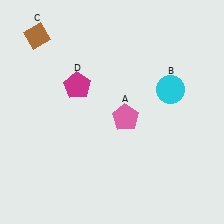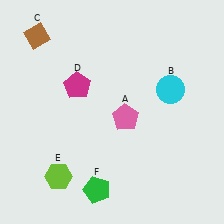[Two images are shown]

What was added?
A lime hexagon (E), a green pentagon (F) were added in Image 2.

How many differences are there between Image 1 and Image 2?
There are 2 differences between the two images.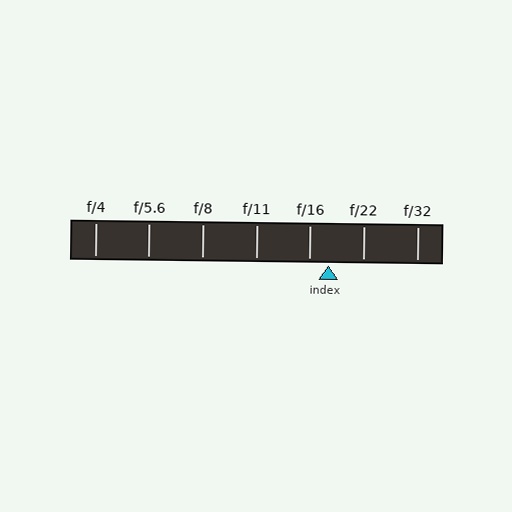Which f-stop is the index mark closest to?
The index mark is closest to f/16.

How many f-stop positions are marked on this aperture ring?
There are 7 f-stop positions marked.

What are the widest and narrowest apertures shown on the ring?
The widest aperture shown is f/4 and the narrowest is f/32.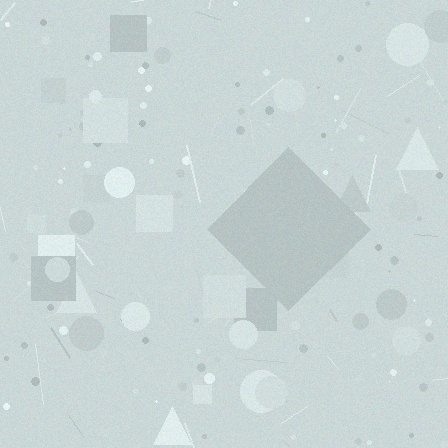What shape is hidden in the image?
A diamond is hidden in the image.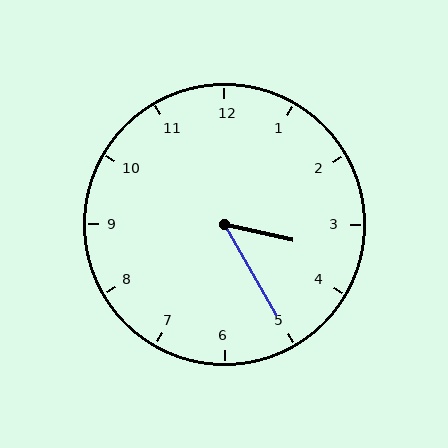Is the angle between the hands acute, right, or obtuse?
It is acute.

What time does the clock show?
3:25.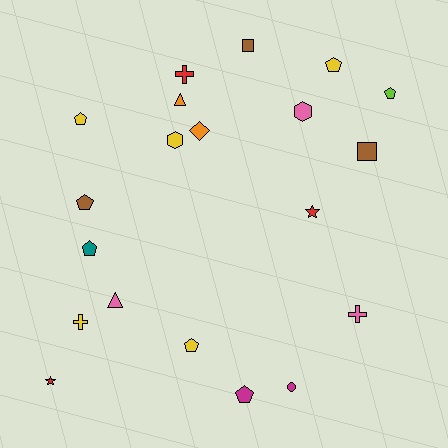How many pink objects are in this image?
There are 3 pink objects.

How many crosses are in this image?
There are 3 crosses.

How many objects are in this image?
There are 20 objects.